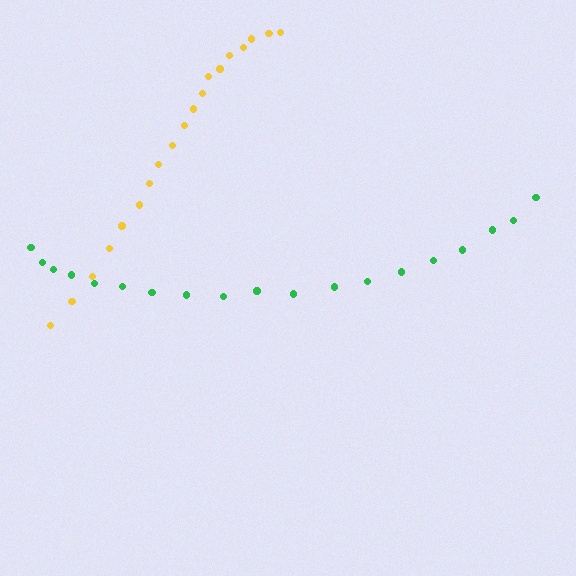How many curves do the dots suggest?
There are 2 distinct paths.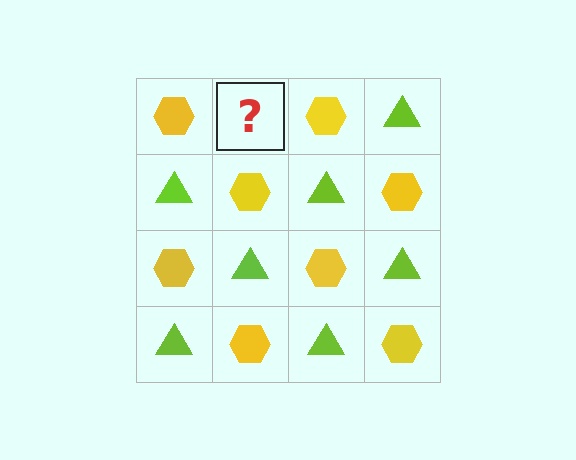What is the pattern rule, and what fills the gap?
The rule is that it alternates yellow hexagon and lime triangle in a checkerboard pattern. The gap should be filled with a lime triangle.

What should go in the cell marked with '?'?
The missing cell should contain a lime triangle.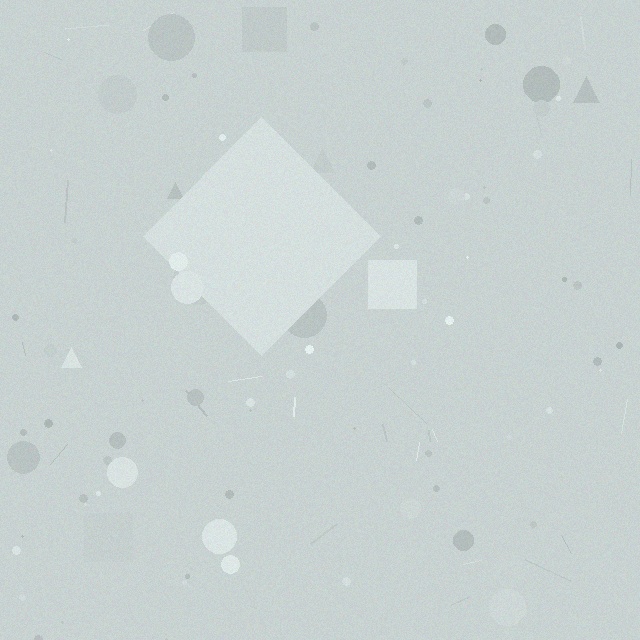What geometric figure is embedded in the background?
A diamond is embedded in the background.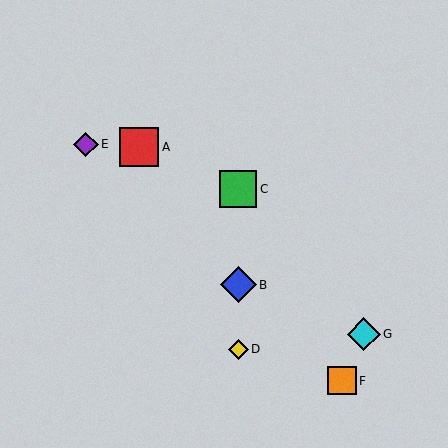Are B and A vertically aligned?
No, B is at x≈238 and A is at x≈139.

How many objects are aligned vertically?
3 objects (B, C, D) are aligned vertically.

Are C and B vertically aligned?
Yes, both are at x≈238.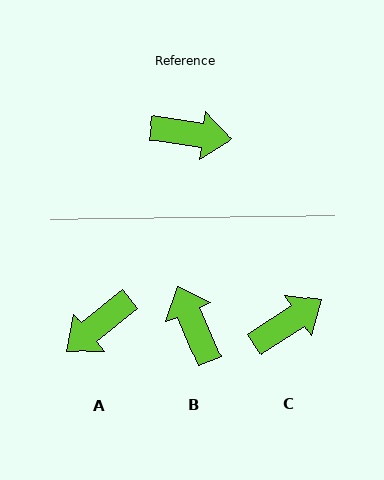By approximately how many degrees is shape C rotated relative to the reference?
Approximately 42 degrees counter-clockwise.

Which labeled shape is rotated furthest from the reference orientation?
A, about 132 degrees away.